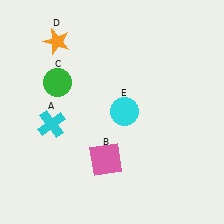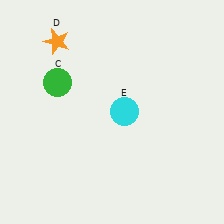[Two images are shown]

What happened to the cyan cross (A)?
The cyan cross (A) was removed in Image 2. It was in the bottom-left area of Image 1.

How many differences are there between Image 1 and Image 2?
There are 2 differences between the two images.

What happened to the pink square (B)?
The pink square (B) was removed in Image 2. It was in the bottom-left area of Image 1.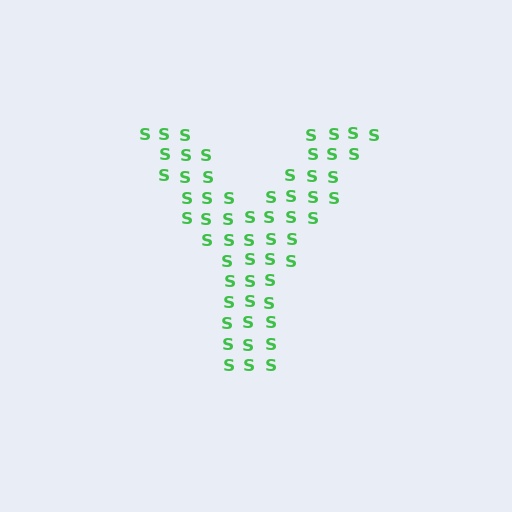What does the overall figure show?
The overall figure shows the letter Y.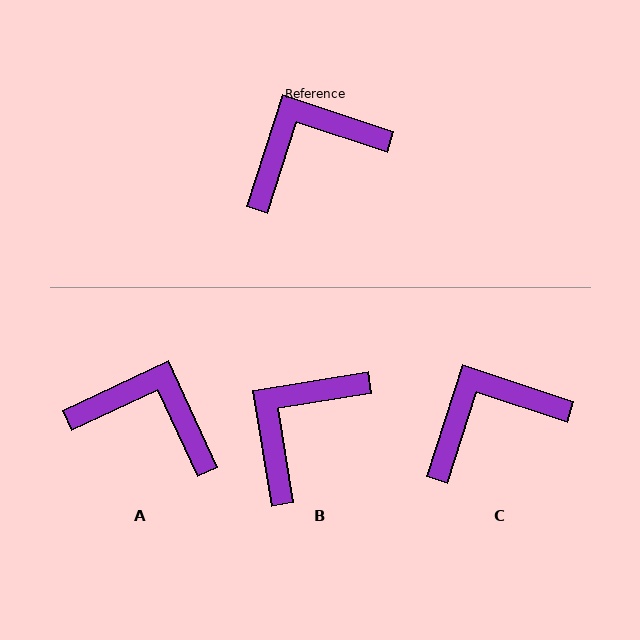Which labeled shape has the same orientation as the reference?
C.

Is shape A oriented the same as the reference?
No, it is off by about 47 degrees.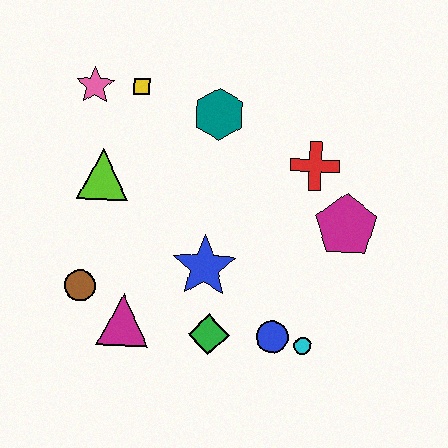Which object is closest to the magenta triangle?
The brown circle is closest to the magenta triangle.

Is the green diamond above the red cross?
No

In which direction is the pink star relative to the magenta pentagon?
The pink star is to the left of the magenta pentagon.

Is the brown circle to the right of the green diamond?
No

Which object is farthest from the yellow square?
The cyan circle is farthest from the yellow square.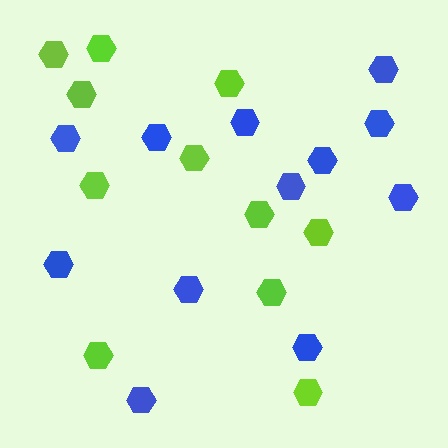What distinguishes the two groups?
There are 2 groups: one group of blue hexagons (12) and one group of lime hexagons (11).